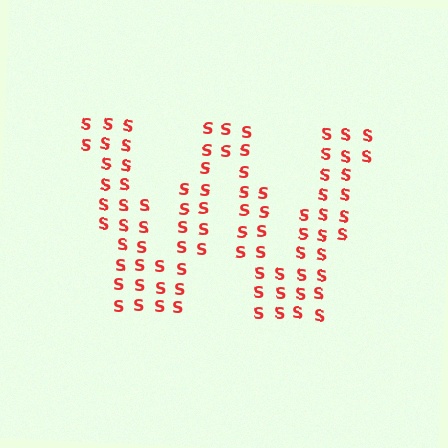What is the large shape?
The large shape is the letter W.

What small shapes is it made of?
It is made of small letter S's.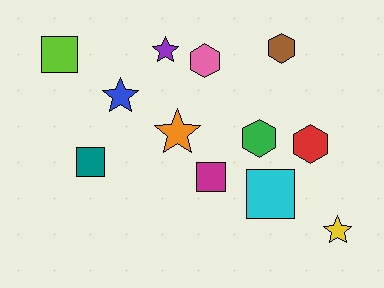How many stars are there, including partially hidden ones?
There are 4 stars.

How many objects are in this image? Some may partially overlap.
There are 12 objects.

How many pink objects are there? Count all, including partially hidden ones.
There is 1 pink object.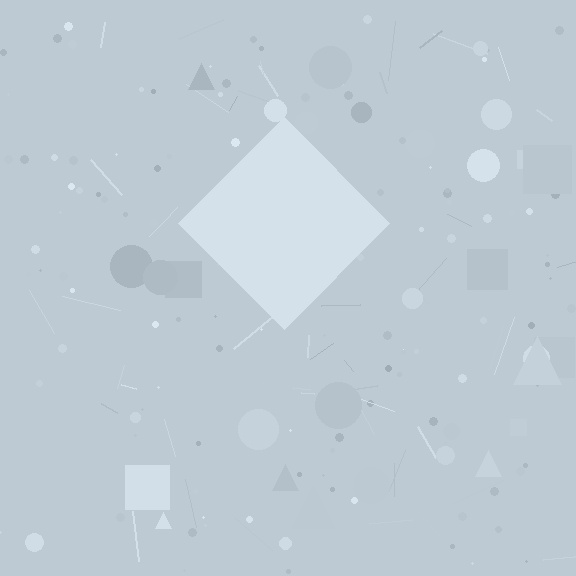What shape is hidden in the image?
A diamond is hidden in the image.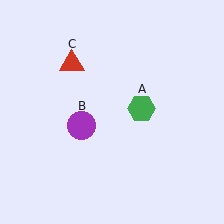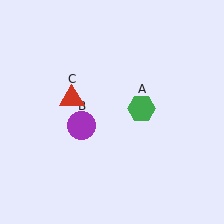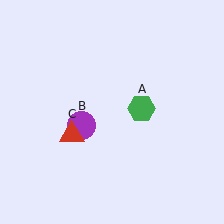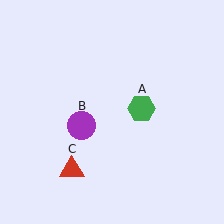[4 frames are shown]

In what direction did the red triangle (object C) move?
The red triangle (object C) moved down.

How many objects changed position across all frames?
1 object changed position: red triangle (object C).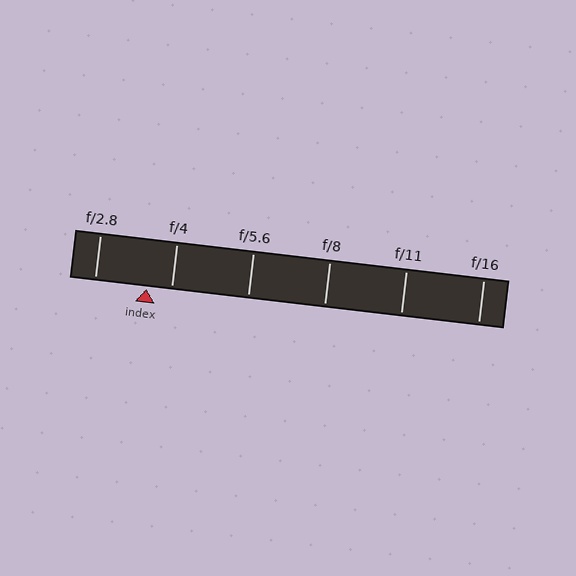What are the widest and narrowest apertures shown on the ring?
The widest aperture shown is f/2.8 and the narrowest is f/16.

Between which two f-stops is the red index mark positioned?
The index mark is between f/2.8 and f/4.